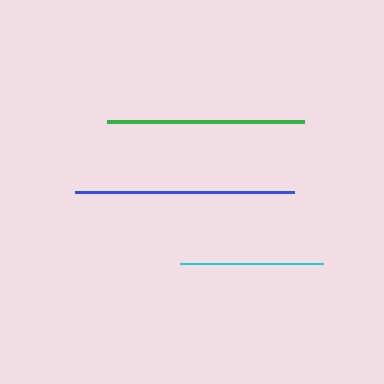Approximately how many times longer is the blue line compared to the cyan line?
The blue line is approximately 1.5 times the length of the cyan line.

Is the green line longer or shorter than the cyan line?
The green line is longer than the cyan line.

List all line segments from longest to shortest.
From longest to shortest: blue, green, cyan.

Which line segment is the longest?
The blue line is the longest at approximately 219 pixels.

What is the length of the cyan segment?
The cyan segment is approximately 143 pixels long.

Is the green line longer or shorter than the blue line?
The blue line is longer than the green line.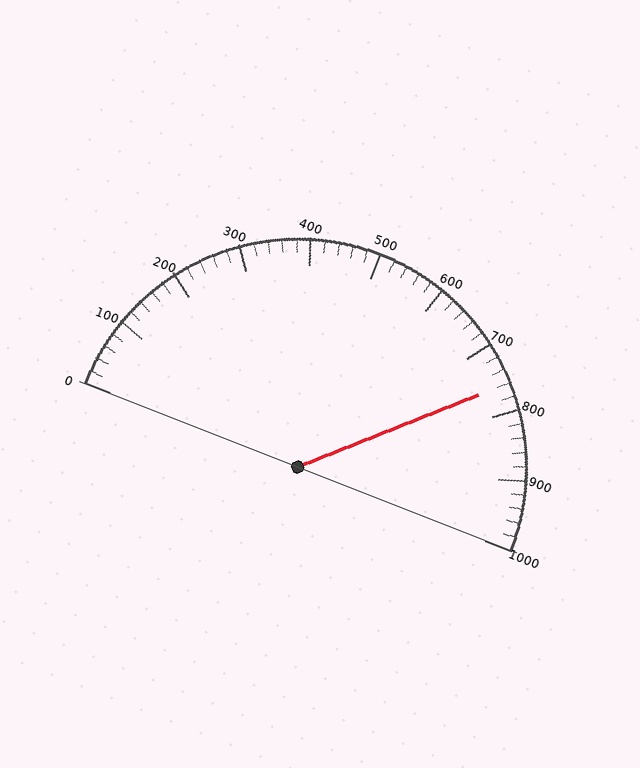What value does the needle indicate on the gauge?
The needle indicates approximately 760.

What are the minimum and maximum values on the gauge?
The gauge ranges from 0 to 1000.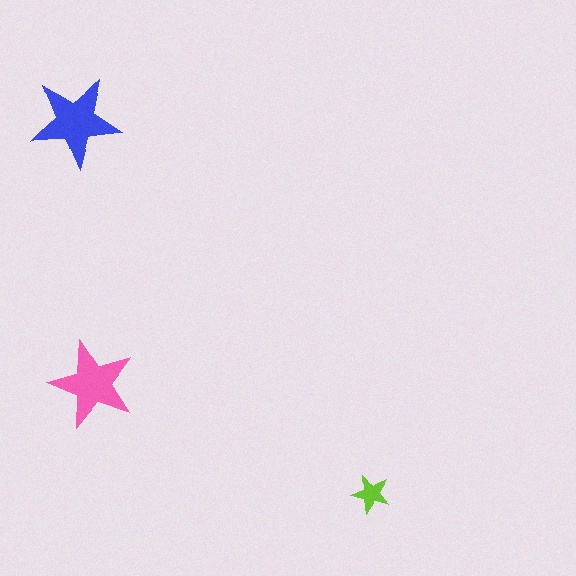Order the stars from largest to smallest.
the blue one, the pink one, the lime one.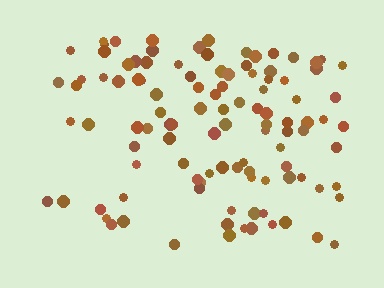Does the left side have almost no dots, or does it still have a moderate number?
Still a moderate number, just noticeably fewer than the right.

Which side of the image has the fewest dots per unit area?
The left.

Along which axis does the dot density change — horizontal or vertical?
Horizontal.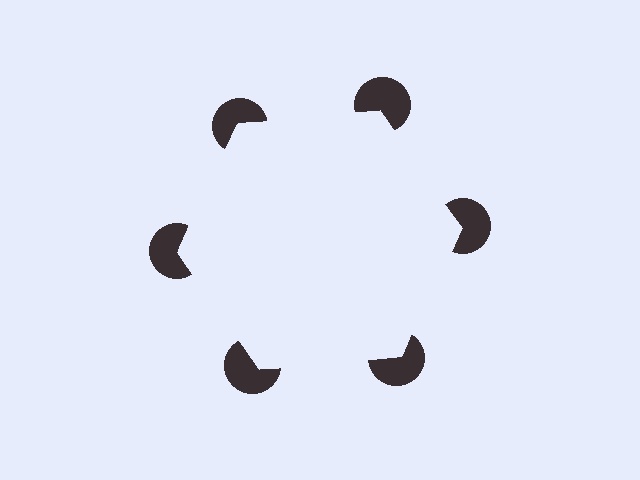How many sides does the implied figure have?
6 sides.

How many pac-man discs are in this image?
There are 6 — one at each vertex of the illusory hexagon.